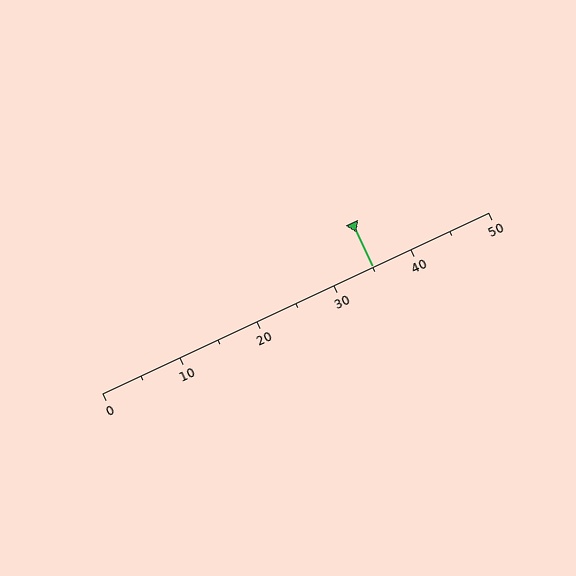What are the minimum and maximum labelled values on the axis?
The axis runs from 0 to 50.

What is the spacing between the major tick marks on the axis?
The major ticks are spaced 10 apart.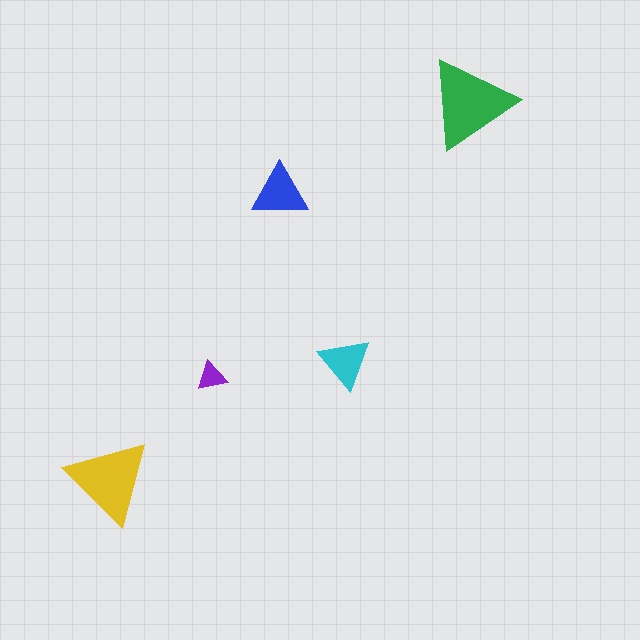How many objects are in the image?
There are 5 objects in the image.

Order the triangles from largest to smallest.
the green one, the yellow one, the blue one, the cyan one, the purple one.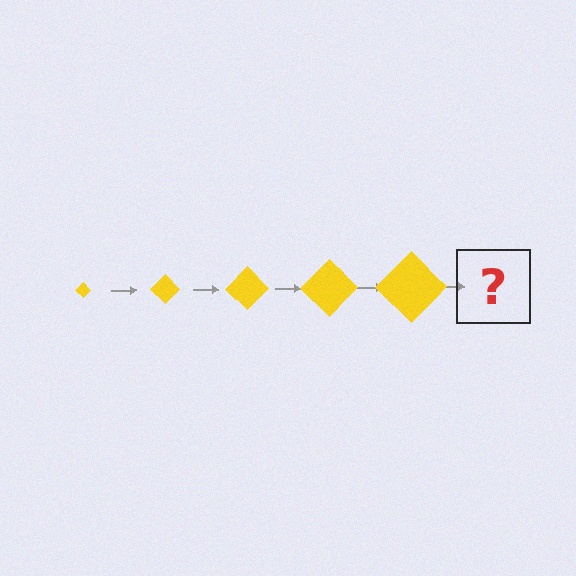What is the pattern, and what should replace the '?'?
The pattern is that the diamond gets progressively larger each step. The '?' should be a yellow diamond, larger than the previous one.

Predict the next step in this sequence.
The next step is a yellow diamond, larger than the previous one.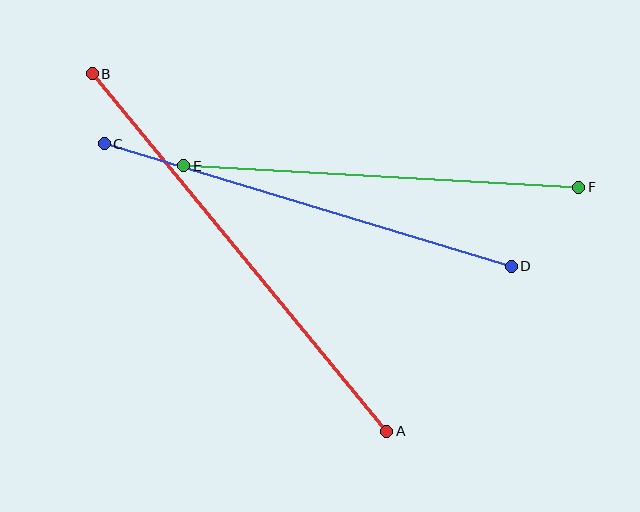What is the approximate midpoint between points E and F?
The midpoint is at approximately (381, 176) pixels.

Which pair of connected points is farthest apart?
Points A and B are farthest apart.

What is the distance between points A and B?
The distance is approximately 463 pixels.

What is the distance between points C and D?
The distance is approximately 425 pixels.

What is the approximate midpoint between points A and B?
The midpoint is at approximately (240, 253) pixels.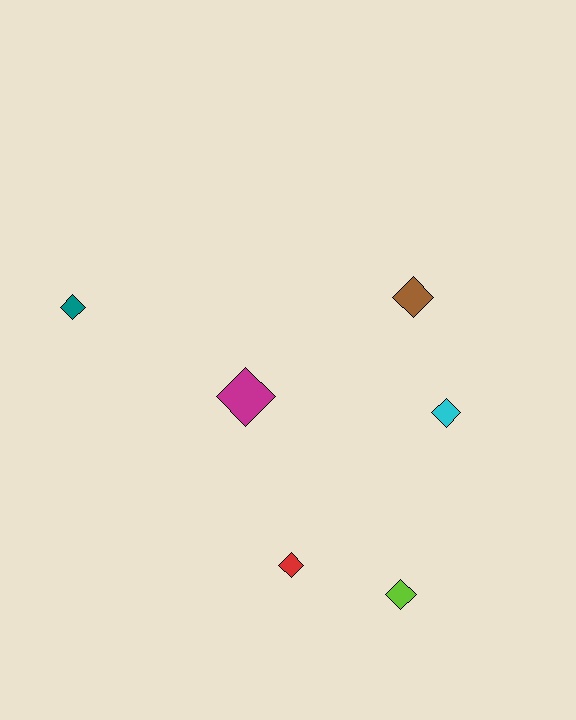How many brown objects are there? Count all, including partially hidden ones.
There is 1 brown object.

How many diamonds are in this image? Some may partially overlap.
There are 6 diamonds.